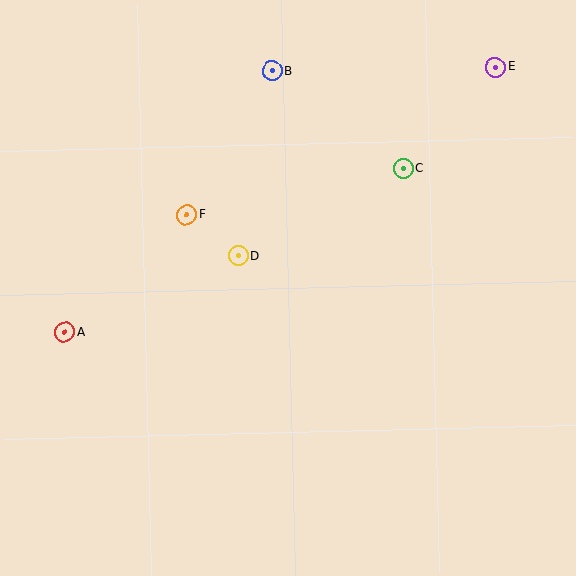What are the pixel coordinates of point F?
Point F is at (187, 215).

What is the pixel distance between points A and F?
The distance between A and F is 170 pixels.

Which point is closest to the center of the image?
Point D at (238, 256) is closest to the center.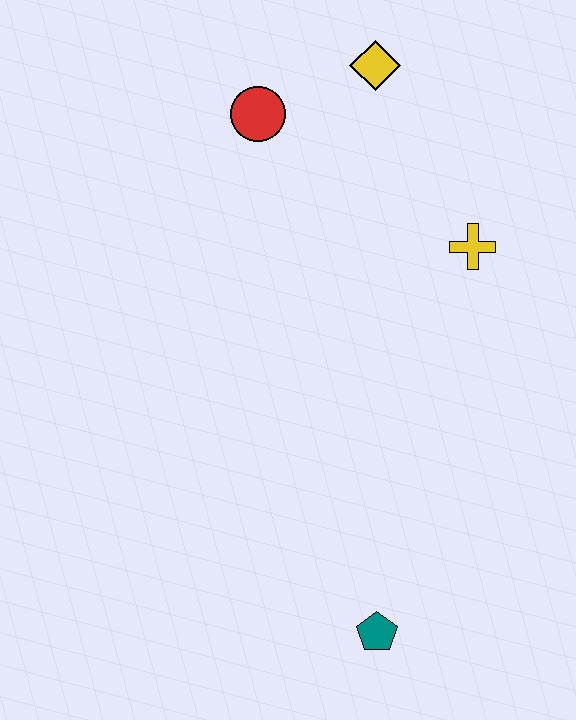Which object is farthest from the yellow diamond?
The teal pentagon is farthest from the yellow diamond.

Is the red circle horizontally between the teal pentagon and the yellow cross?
No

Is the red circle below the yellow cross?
No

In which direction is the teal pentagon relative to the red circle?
The teal pentagon is below the red circle.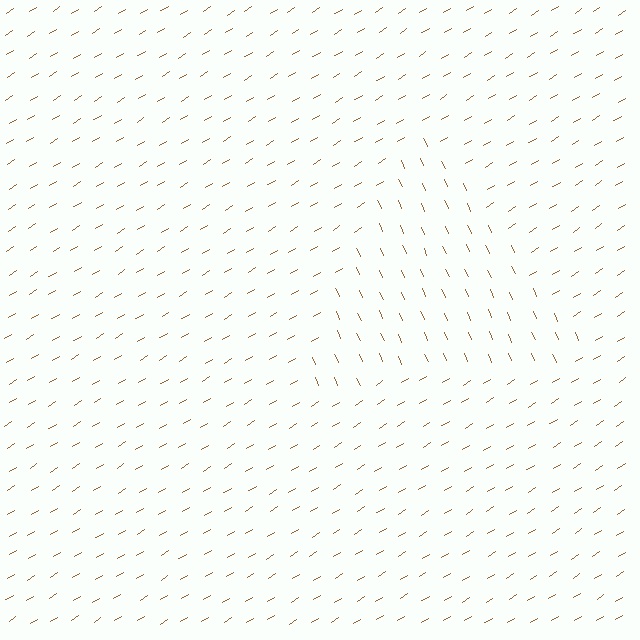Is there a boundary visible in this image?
Yes, there is a texture boundary formed by a change in line orientation.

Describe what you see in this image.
The image is filled with small brown line segments. A triangle region in the image has lines oriented differently from the surrounding lines, creating a visible texture boundary.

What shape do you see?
I see a triangle.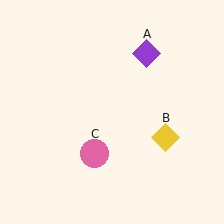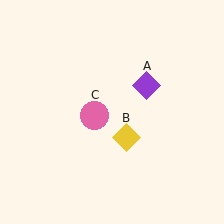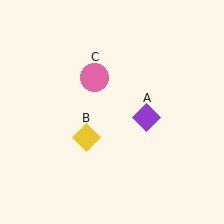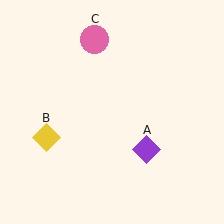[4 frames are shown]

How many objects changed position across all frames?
3 objects changed position: purple diamond (object A), yellow diamond (object B), pink circle (object C).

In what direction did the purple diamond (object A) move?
The purple diamond (object A) moved down.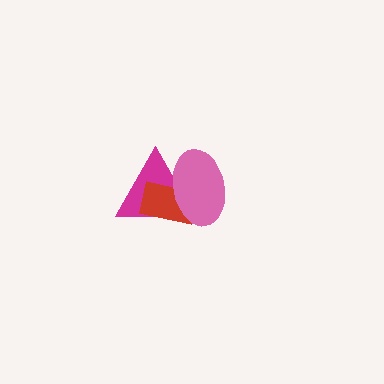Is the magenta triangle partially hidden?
Yes, it is partially covered by another shape.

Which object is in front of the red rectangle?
The pink ellipse is in front of the red rectangle.